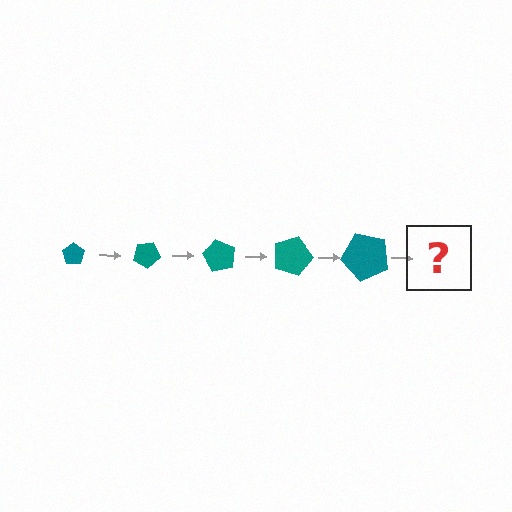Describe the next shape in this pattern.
It should be a pentagon, larger than the previous one and rotated 150 degrees from the start.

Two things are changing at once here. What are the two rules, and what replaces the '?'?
The two rules are that the pentagon grows larger each step and it rotates 30 degrees each step. The '?' should be a pentagon, larger than the previous one and rotated 150 degrees from the start.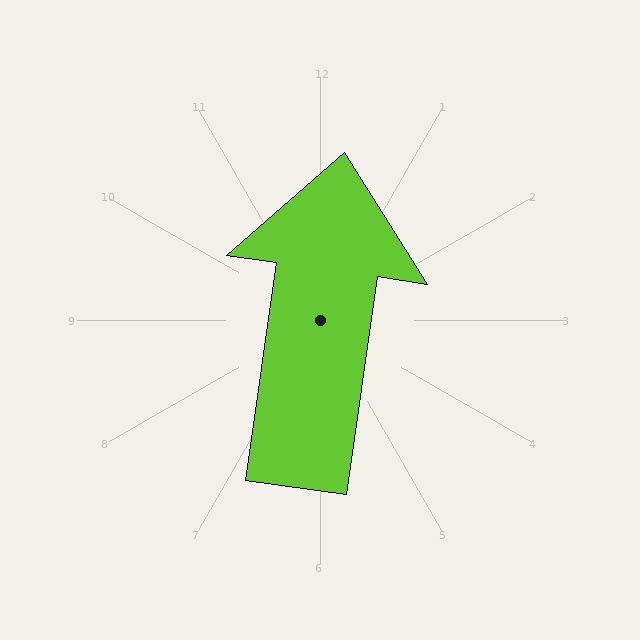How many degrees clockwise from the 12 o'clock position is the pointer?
Approximately 8 degrees.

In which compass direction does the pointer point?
North.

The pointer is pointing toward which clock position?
Roughly 12 o'clock.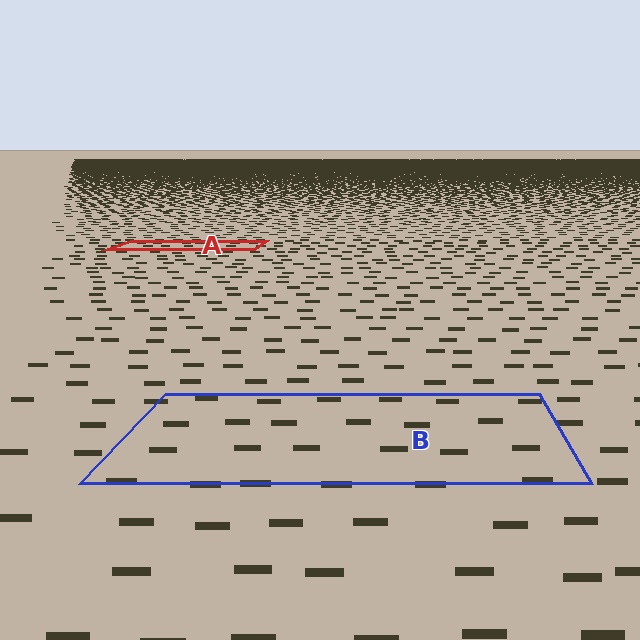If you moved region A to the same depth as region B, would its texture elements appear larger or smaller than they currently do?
They would appear larger. At a closer depth, the same texture elements are projected at a bigger on-screen size.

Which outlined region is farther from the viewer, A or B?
Region A is farther from the viewer — the texture elements inside it appear smaller and more densely packed.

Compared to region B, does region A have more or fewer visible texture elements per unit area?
Region A has more texture elements per unit area — they are packed more densely because it is farther away.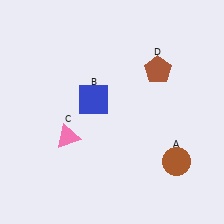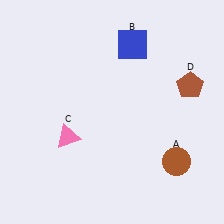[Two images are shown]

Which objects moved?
The objects that moved are: the blue square (B), the brown pentagon (D).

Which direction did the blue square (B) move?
The blue square (B) moved up.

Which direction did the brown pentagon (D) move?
The brown pentagon (D) moved right.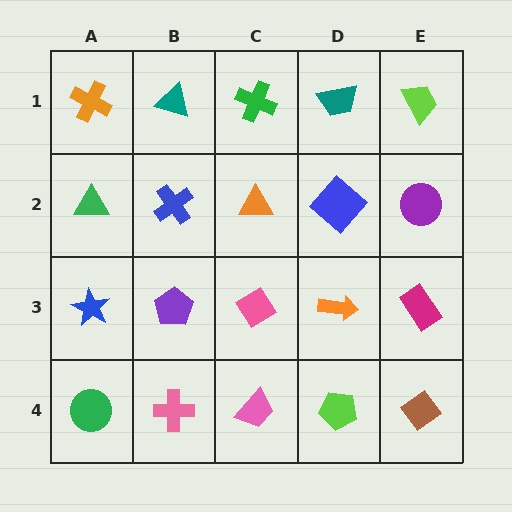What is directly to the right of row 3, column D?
A magenta rectangle.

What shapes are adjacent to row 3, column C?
An orange triangle (row 2, column C), a pink trapezoid (row 4, column C), a purple pentagon (row 3, column B), an orange arrow (row 3, column D).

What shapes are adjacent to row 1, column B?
A blue cross (row 2, column B), an orange cross (row 1, column A), a green cross (row 1, column C).